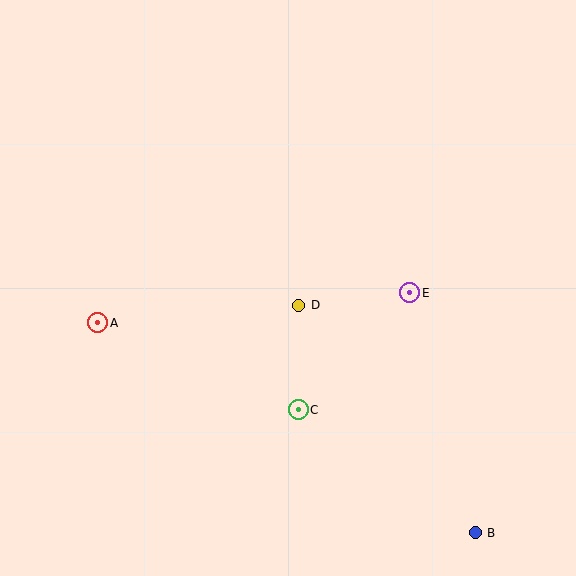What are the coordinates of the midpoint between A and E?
The midpoint between A and E is at (254, 308).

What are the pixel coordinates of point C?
Point C is at (298, 410).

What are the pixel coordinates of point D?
Point D is at (299, 305).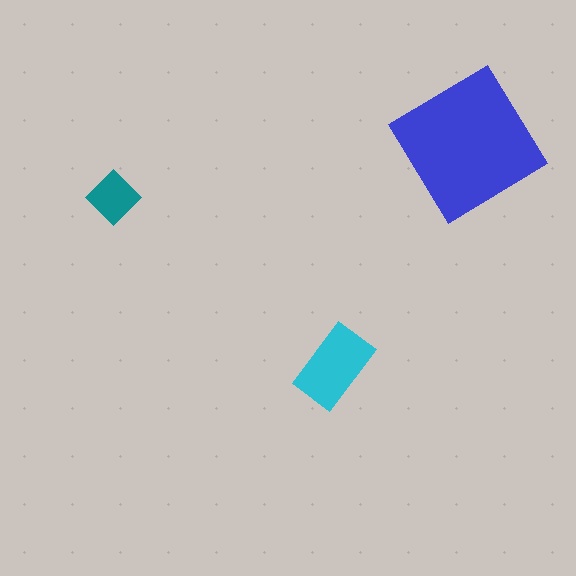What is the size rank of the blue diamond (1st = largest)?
1st.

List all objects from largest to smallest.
The blue diamond, the cyan rectangle, the teal diamond.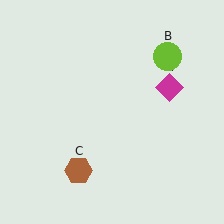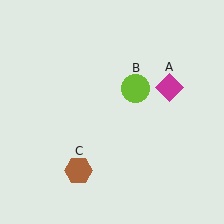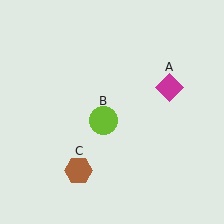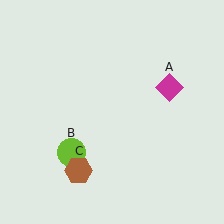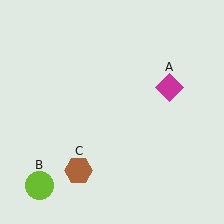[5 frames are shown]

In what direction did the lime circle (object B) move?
The lime circle (object B) moved down and to the left.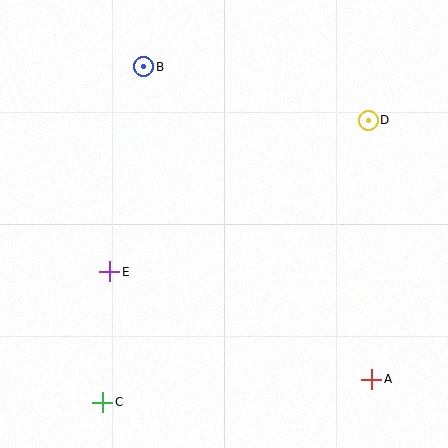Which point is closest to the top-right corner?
Point D is closest to the top-right corner.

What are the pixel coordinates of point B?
Point B is at (144, 67).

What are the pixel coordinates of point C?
Point C is at (103, 402).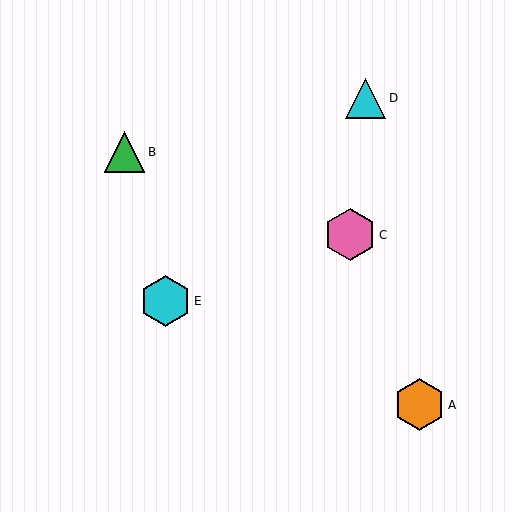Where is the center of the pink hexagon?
The center of the pink hexagon is at (350, 235).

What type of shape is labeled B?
Shape B is a green triangle.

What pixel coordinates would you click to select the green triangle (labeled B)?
Click at (125, 152) to select the green triangle B.